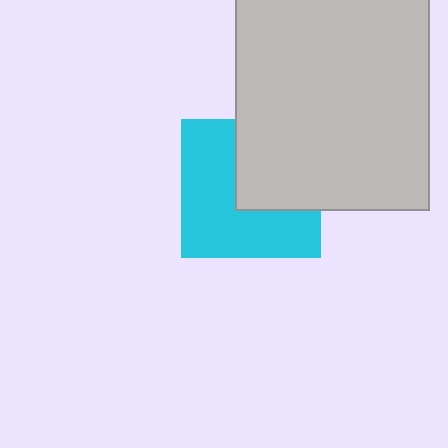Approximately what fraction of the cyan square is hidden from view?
Roughly 41% of the cyan square is hidden behind the light gray rectangle.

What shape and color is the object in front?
The object in front is a light gray rectangle.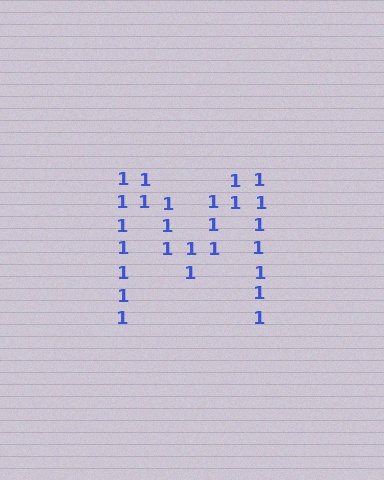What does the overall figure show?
The overall figure shows the letter M.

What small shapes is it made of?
It is made of small digit 1's.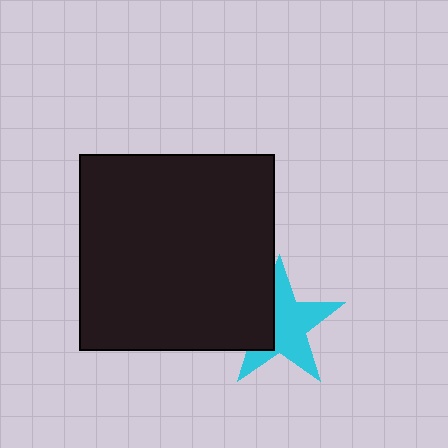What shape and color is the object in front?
The object in front is a black square.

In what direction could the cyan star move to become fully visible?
The cyan star could move right. That would shift it out from behind the black square entirely.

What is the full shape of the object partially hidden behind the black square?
The partially hidden object is a cyan star.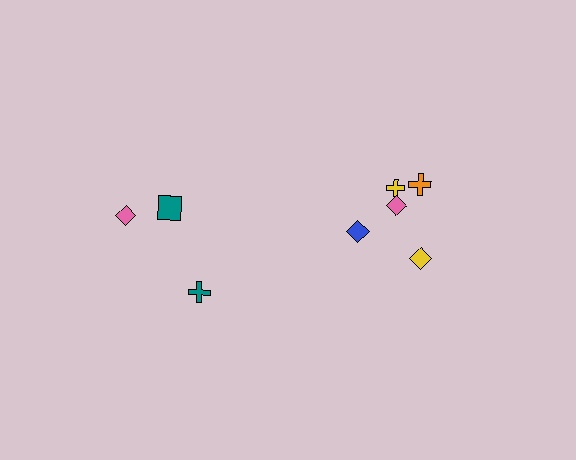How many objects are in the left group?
There are 3 objects.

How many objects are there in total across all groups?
There are 8 objects.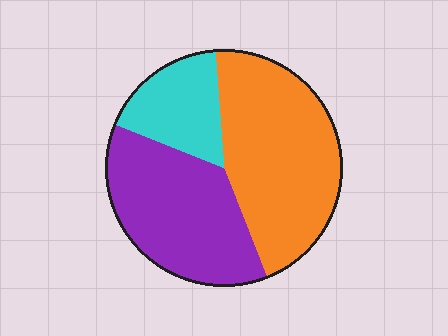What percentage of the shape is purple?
Purple covers around 35% of the shape.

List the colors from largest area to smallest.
From largest to smallest: orange, purple, cyan.